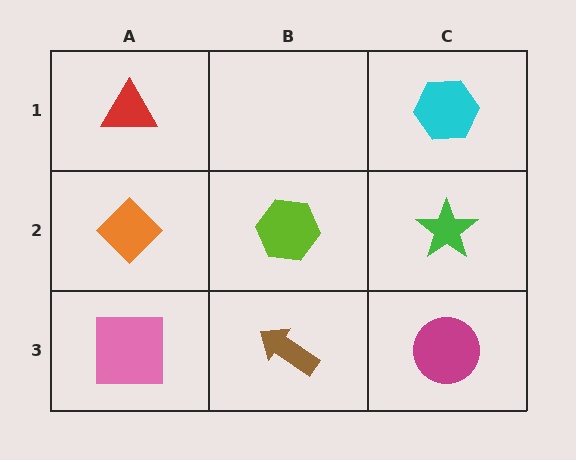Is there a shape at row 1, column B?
No, that cell is empty.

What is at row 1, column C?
A cyan hexagon.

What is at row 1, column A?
A red triangle.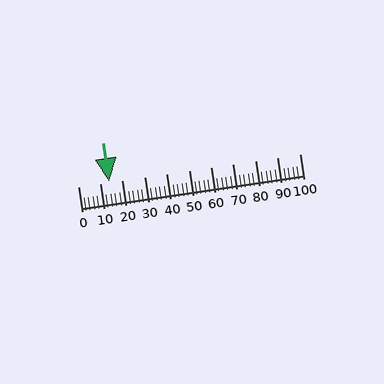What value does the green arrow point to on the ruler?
The green arrow points to approximately 14.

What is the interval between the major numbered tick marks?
The major tick marks are spaced 10 units apart.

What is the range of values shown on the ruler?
The ruler shows values from 0 to 100.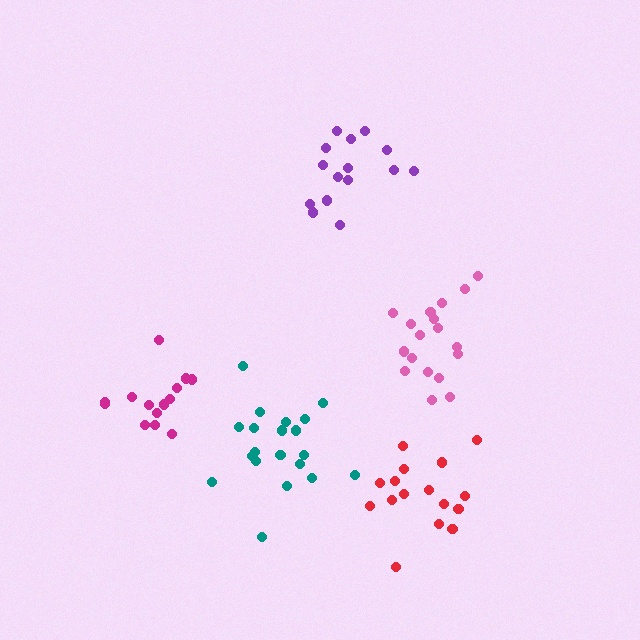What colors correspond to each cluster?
The clusters are colored: purple, teal, magenta, pink, red.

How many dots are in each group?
Group 1: 15 dots, Group 2: 20 dots, Group 3: 14 dots, Group 4: 18 dots, Group 5: 16 dots (83 total).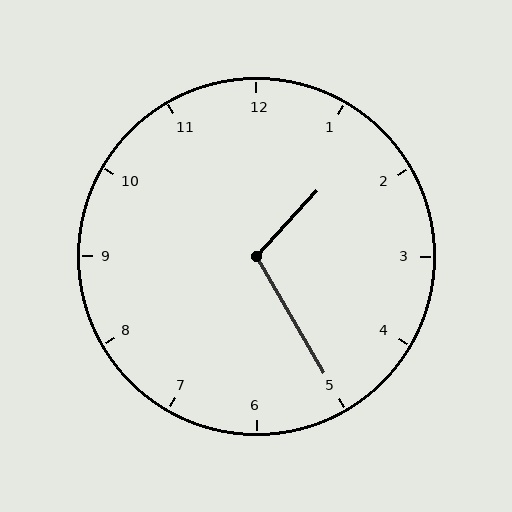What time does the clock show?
1:25.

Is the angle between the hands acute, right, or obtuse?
It is obtuse.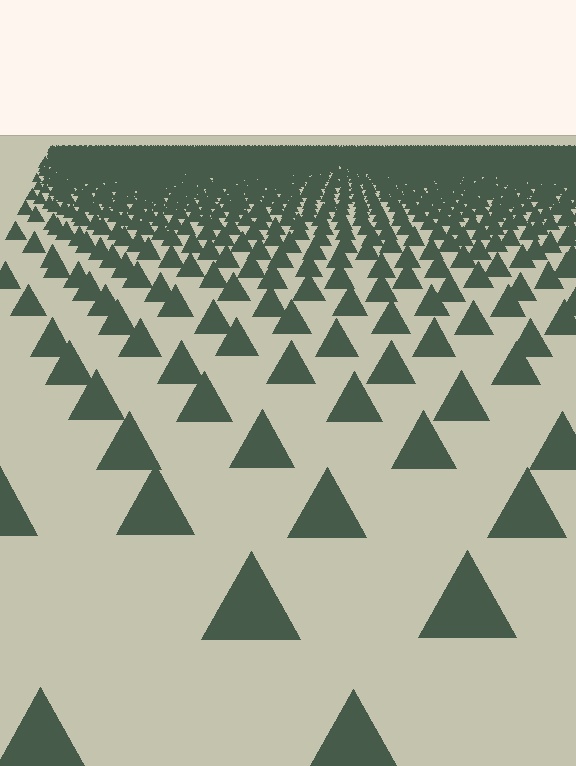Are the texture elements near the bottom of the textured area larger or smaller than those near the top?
Larger. Near the bottom, elements are closer to the viewer and appear at a bigger on-screen size.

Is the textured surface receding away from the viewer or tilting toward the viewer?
The surface is receding away from the viewer. Texture elements get smaller and denser toward the top.